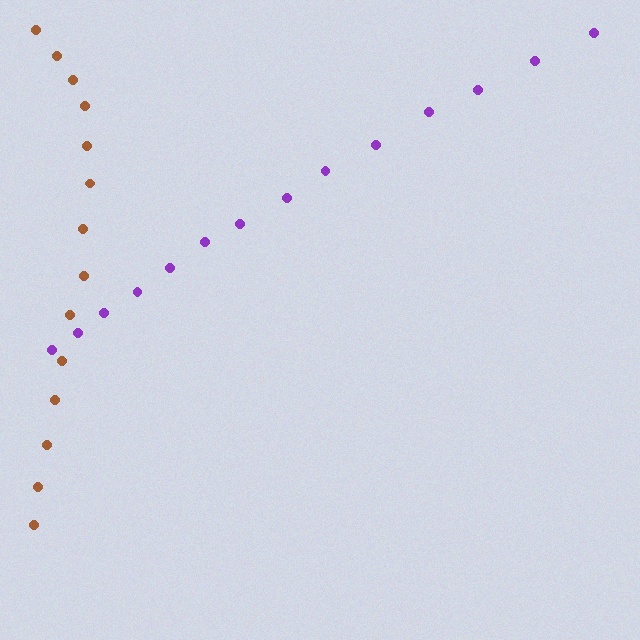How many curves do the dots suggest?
There are 2 distinct paths.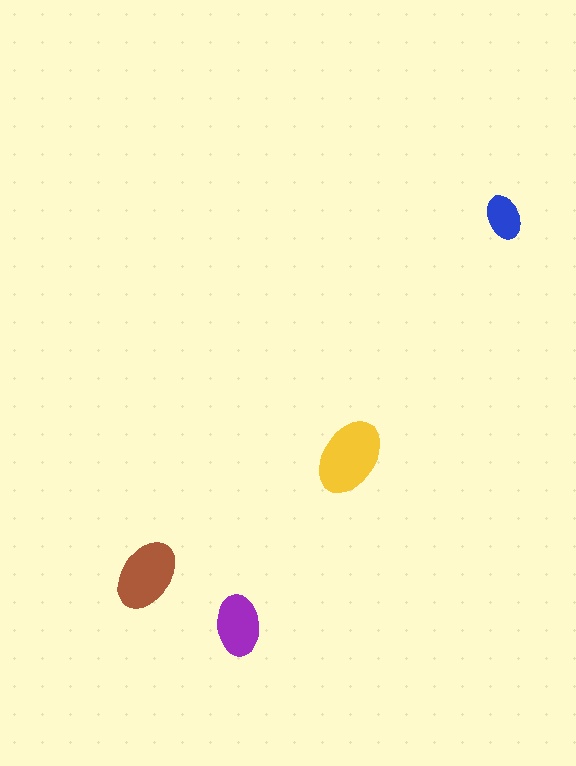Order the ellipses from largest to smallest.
the yellow one, the brown one, the purple one, the blue one.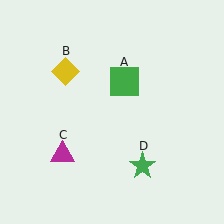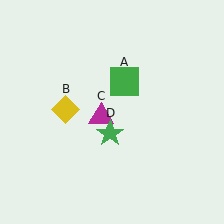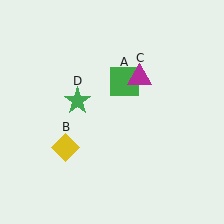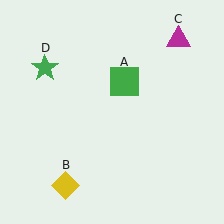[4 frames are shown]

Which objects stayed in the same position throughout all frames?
Green square (object A) remained stationary.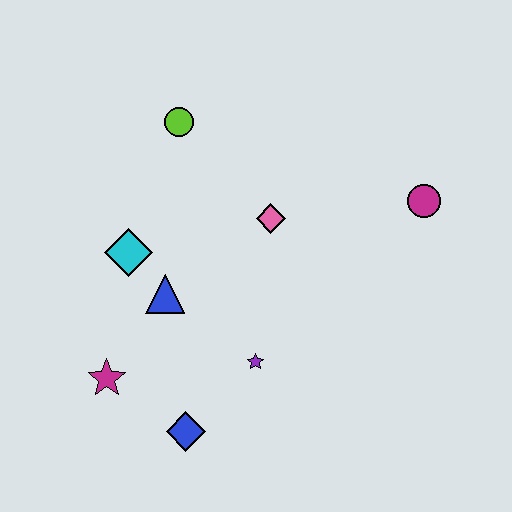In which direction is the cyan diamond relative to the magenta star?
The cyan diamond is above the magenta star.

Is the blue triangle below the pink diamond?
Yes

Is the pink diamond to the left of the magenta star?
No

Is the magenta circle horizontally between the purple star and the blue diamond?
No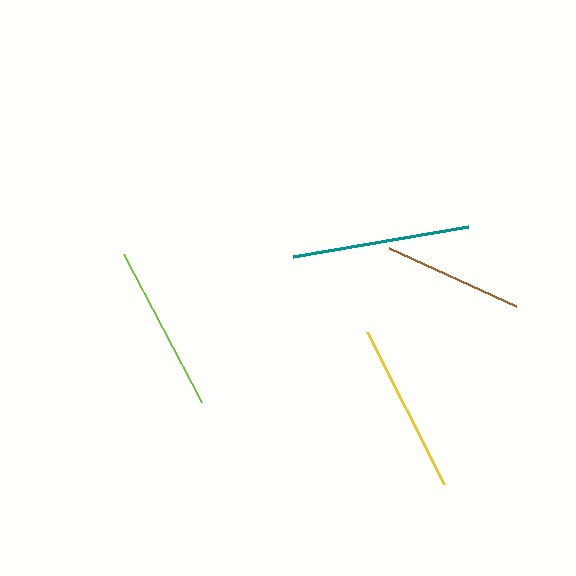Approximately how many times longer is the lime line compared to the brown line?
The lime line is approximately 1.2 times the length of the brown line.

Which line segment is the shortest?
The brown line is the shortest at approximately 140 pixels.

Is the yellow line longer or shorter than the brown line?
The yellow line is longer than the brown line.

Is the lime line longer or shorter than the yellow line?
The yellow line is longer than the lime line.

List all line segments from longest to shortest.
From longest to shortest: teal, yellow, lime, brown.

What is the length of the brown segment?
The brown segment is approximately 140 pixels long.